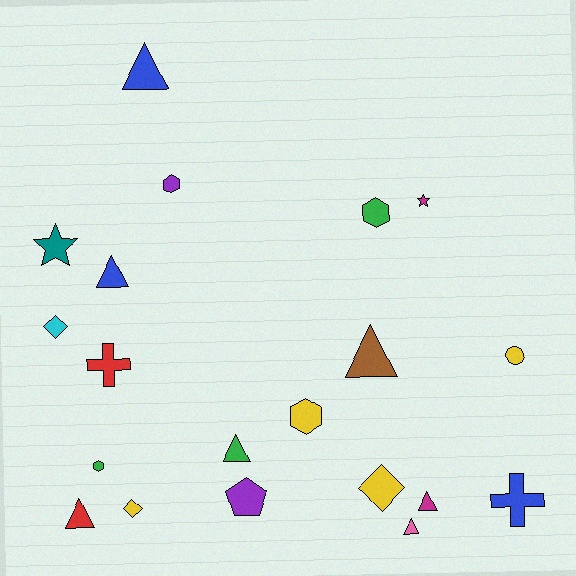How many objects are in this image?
There are 20 objects.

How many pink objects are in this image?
There is 1 pink object.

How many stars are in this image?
There are 2 stars.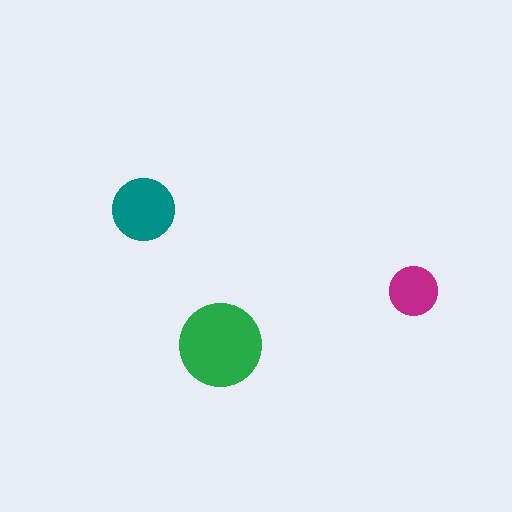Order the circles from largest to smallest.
the green one, the teal one, the magenta one.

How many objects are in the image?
There are 3 objects in the image.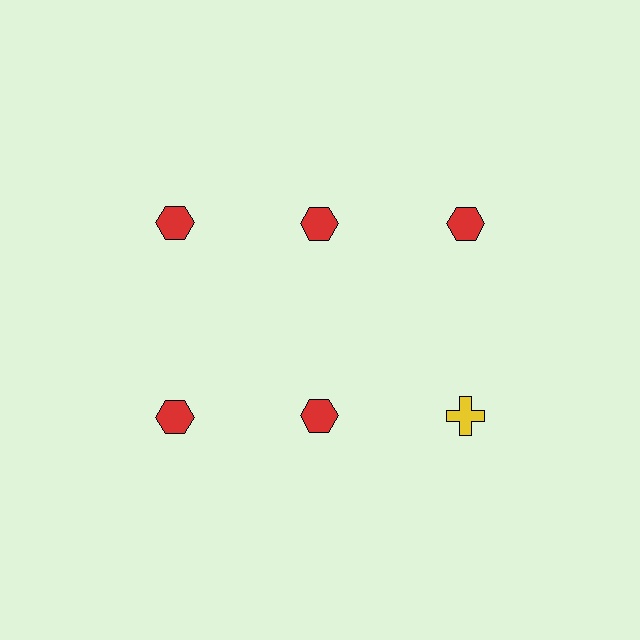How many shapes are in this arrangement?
There are 6 shapes arranged in a grid pattern.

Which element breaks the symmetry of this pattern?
The yellow cross in the second row, center column breaks the symmetry. All other shapes are red hexagons.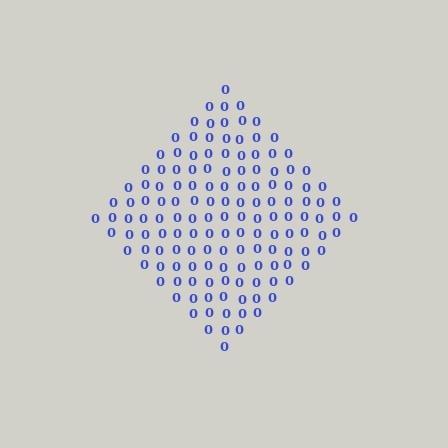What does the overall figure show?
The overall figure shows a diamond.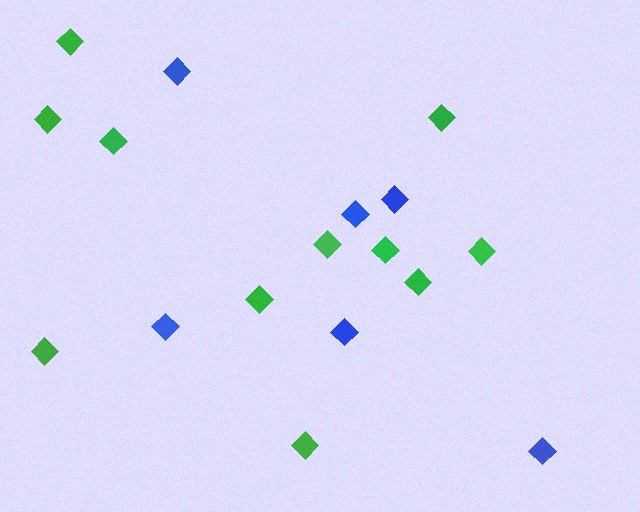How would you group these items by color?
There are 2 groups: one group of blue diamonds (6) and one group of green diamonds (11).